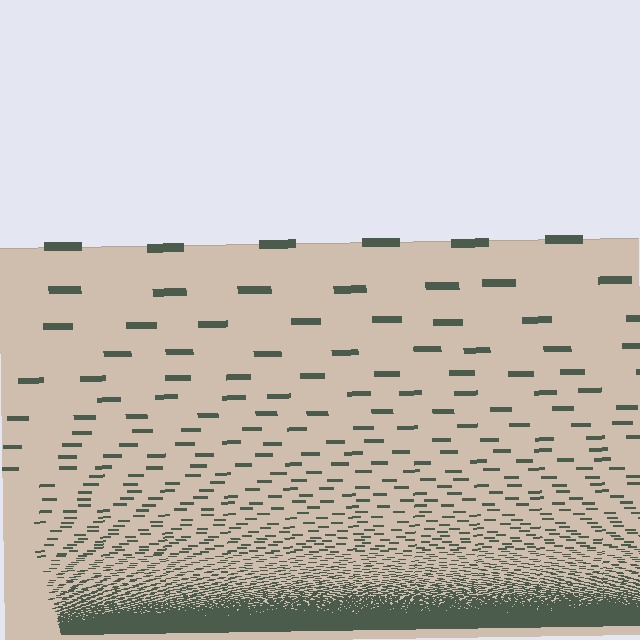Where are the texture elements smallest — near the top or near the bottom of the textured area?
Near the bottom.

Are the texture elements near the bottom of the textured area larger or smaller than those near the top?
Smaller. The gradient is inverted — elements near the bottom are smaller and denser.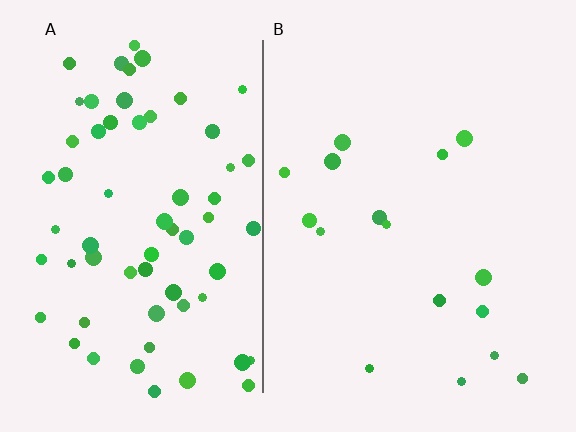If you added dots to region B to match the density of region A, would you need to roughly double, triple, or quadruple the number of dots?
Approximately quadruple.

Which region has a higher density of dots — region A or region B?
A (the left).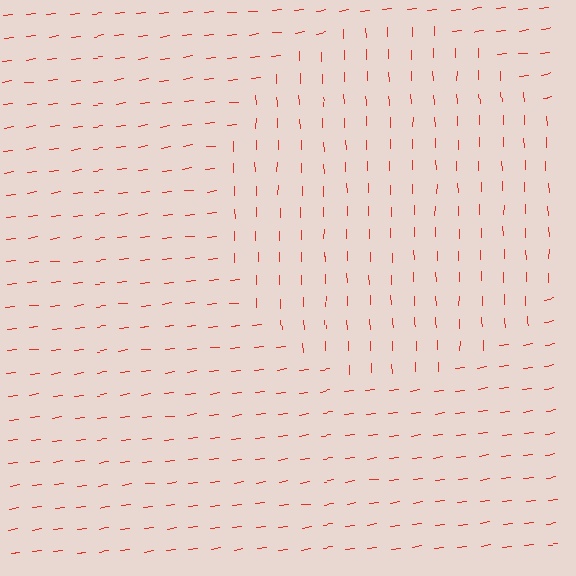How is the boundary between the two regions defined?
The boundary is defined purely by a change in line orientation (approximately 83 degrees difference). All lines are the same color and thickness.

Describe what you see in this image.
The image is filled with small red line segments. A circle region in the image has lines oriented differently from the surrounding lines, creating a visible texture boundary.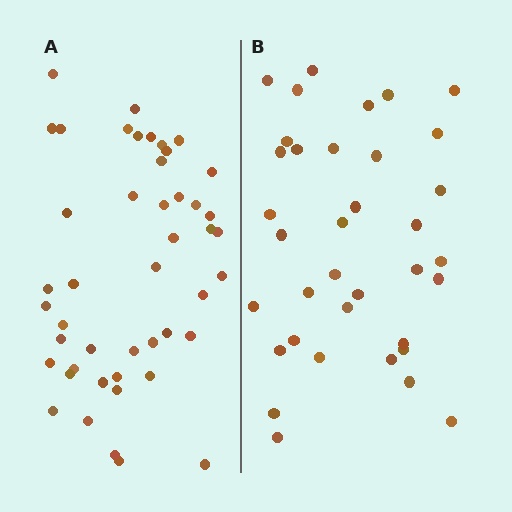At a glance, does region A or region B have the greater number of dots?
Region A (the left region) has more dots.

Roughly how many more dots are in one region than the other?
Region A has roughly 10 or so more dots than region B.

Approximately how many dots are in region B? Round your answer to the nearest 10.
About 40 dots. (The exact count is 36, which rounds to 40.)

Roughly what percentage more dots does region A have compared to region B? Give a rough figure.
About 30% more.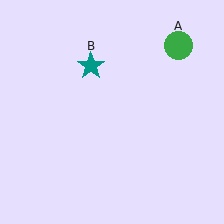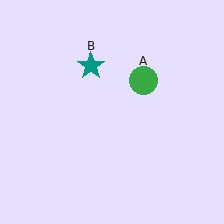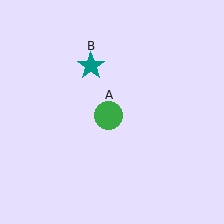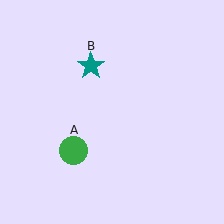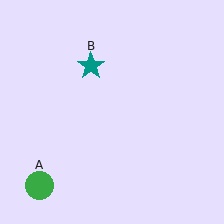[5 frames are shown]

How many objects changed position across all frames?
1 object changed position: green circle (object A).